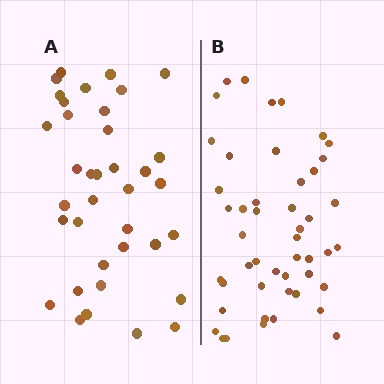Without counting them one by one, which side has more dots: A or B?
Region B (the right region) has more dots.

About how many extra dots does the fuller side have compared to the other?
Region B has roughly 12 or so more dots than region A.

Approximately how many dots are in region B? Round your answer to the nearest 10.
About 50 dots. (The exact count is 48, which rounds to 50.)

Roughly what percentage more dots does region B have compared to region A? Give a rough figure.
About 30% more.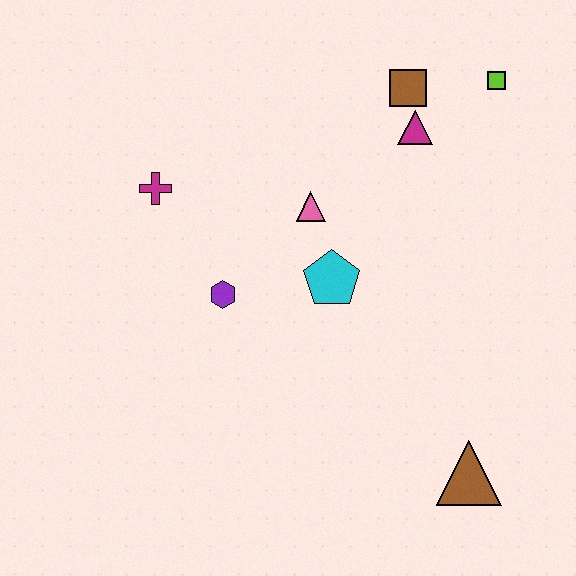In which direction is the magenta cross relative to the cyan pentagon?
The magenta cross is to the left of the cyan pentagon.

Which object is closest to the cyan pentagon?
The pink triangle is closest to the cyan pentagon.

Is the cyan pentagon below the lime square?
Yes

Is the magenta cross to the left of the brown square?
Yes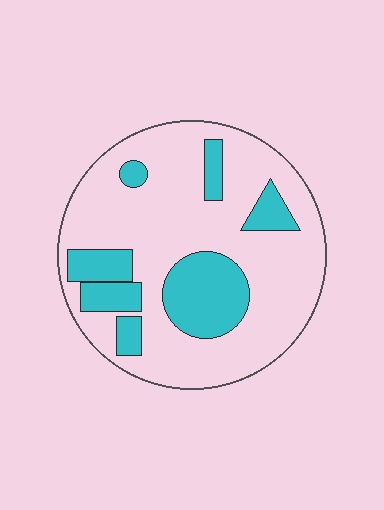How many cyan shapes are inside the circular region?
7.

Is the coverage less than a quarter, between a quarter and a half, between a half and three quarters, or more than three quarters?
Between a quarter and a half.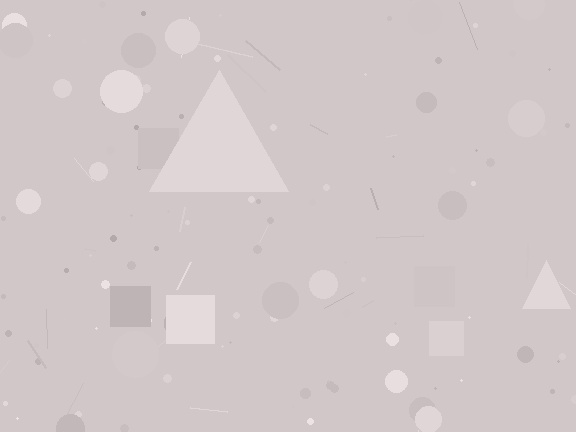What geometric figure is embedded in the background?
A triangle is embedded in the background.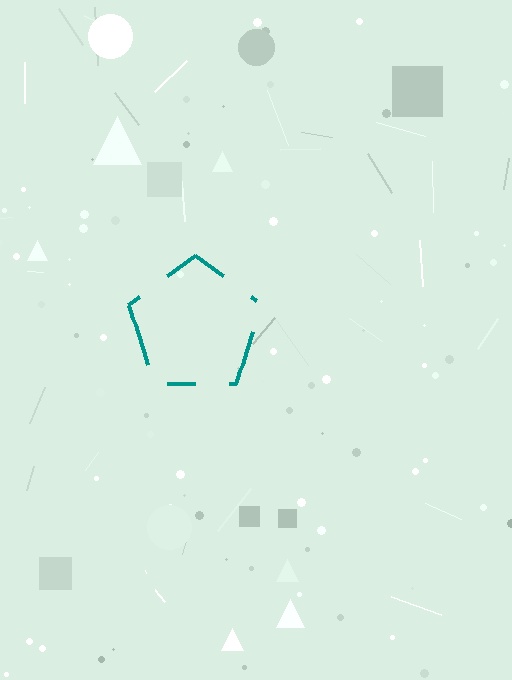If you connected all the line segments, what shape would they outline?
They would outline a pentagon.